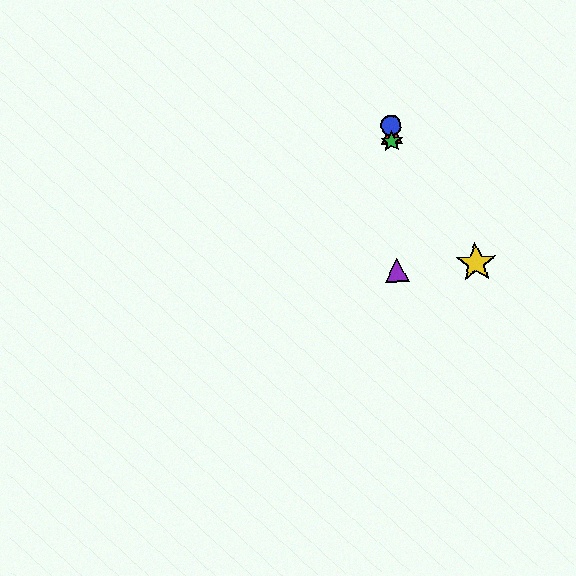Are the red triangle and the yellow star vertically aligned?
No, the red triangle is at x≈391 and the yellow star is at x≈476.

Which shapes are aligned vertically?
The red triangle, the blue circle, the green star, the purple triangle are aligned vertically.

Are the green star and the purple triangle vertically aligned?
Yes, both are at x≈392.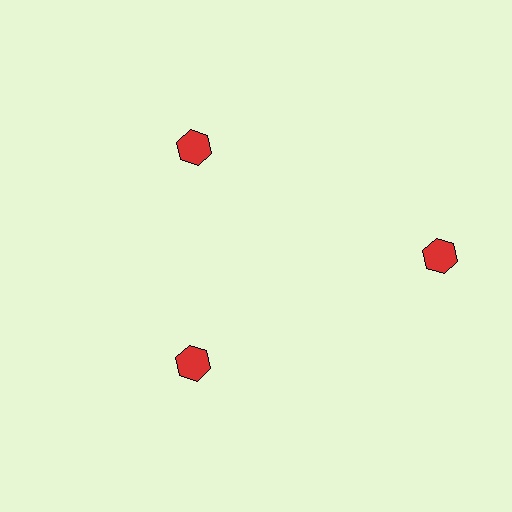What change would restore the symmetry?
The symmetry would be restored by moving it inward, back onto the ring so that all 3 hexagons sit at equal angles and equal distance from the center.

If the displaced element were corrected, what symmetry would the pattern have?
It would have 3-fold rotational symmetry — the pattern would map onto itself every 120 degrees.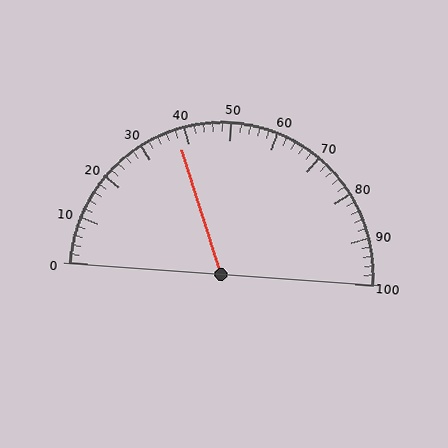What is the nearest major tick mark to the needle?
The nearest major tick mark is 40.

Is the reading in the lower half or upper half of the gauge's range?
The reading is in the lower half of the range (0 to 100).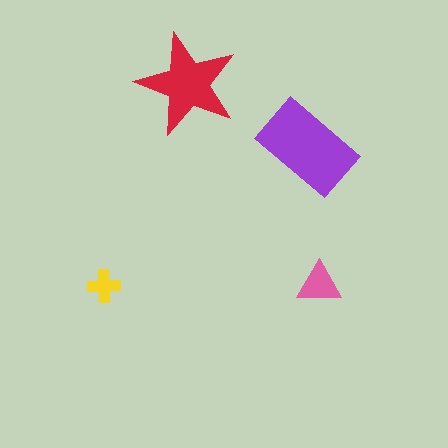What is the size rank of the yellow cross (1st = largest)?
4th.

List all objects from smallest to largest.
The yellow cross, the pink triangle, the red star, the purple rectangle.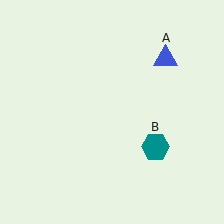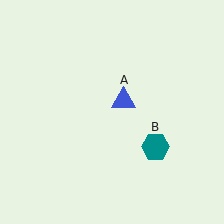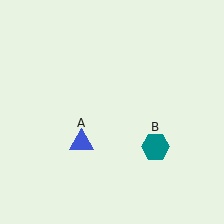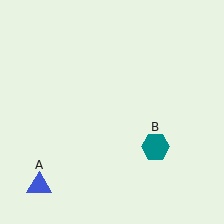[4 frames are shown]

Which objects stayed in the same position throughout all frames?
Teal hexagon (object B) remained stationary.